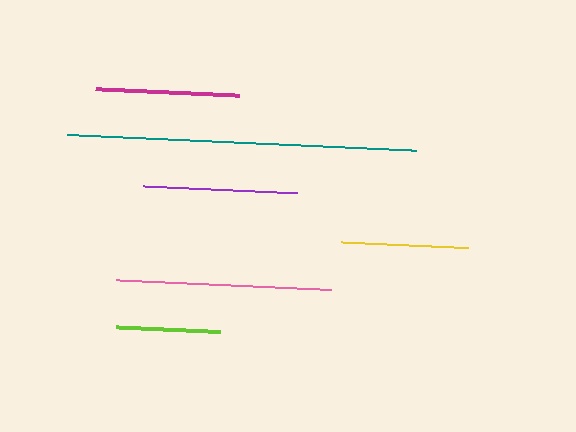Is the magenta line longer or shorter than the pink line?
The pink line is longer than the magenta line.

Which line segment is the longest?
The teal line is the longest at approximately 348 pixels.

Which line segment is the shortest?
The lime line is the shortest at approximately 104 pixels.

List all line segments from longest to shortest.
From longest to shortest: teal, pink, purple, magenta, yellow, lime.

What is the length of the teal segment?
The teal segment is approximately 348 pixels long.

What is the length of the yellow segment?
The yellow segment is approximately 126 pixels long.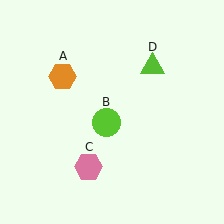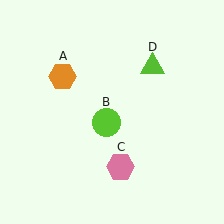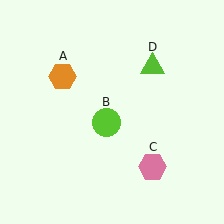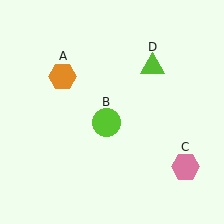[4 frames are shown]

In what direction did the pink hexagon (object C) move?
The pink hexagon (object C) moved right.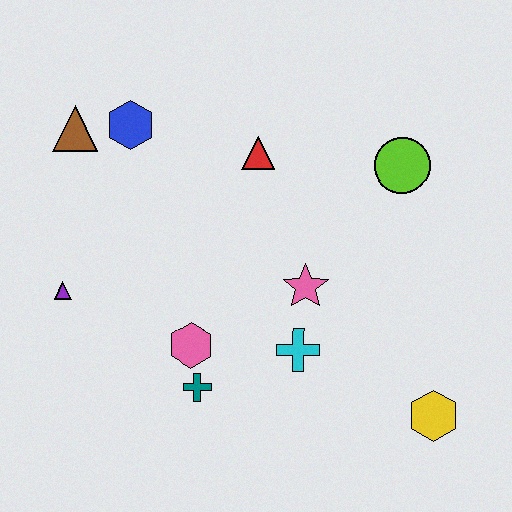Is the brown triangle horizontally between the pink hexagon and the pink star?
No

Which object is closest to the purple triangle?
The pink hexagon is closest to the purple triangle.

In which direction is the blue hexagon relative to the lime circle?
The blue hexagon is to the left of the lime circle.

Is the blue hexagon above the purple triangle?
Yes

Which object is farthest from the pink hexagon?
The lime circle is farthest from the pink hexagon.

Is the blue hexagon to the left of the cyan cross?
Yes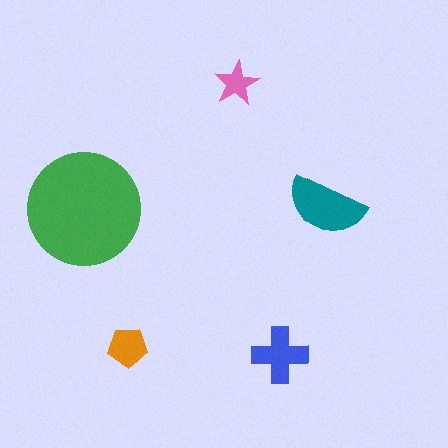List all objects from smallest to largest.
The pink star, the orange pentagon, the blue cross, the teal semicircle, the green circle.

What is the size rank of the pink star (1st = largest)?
5th.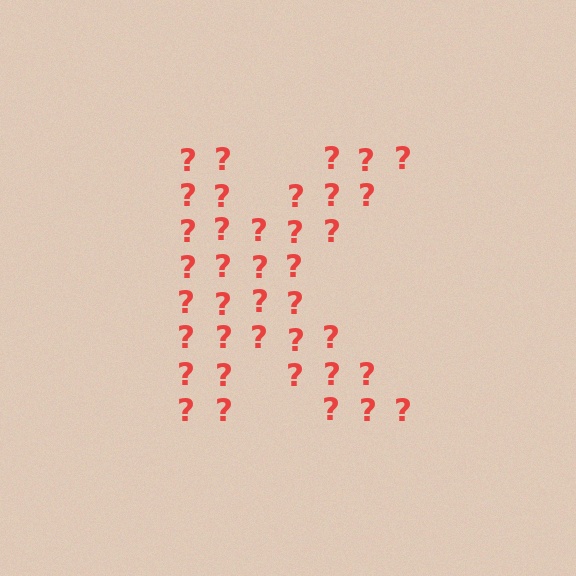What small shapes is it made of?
It is made of small question marks.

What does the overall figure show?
The overall figure shows the letter K.